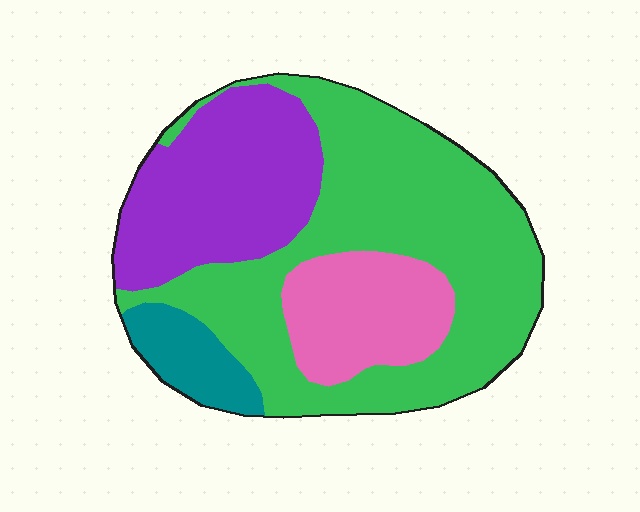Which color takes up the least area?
Teal, at roughly 10%.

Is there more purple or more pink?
Purple.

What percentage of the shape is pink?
Pink covers 16% of the shape.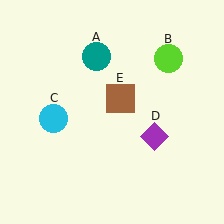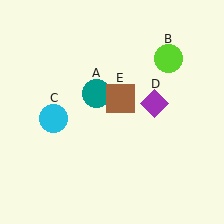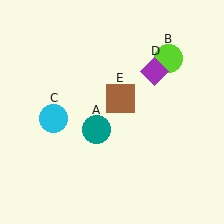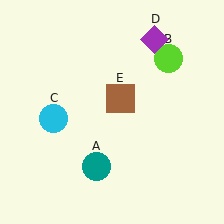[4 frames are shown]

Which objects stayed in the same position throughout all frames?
Lime circle (object B) and cyan circle (object C) and brown square (object E) remained stationary.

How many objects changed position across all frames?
2 objects changed position: teal circle (object A), purple diamond (object D).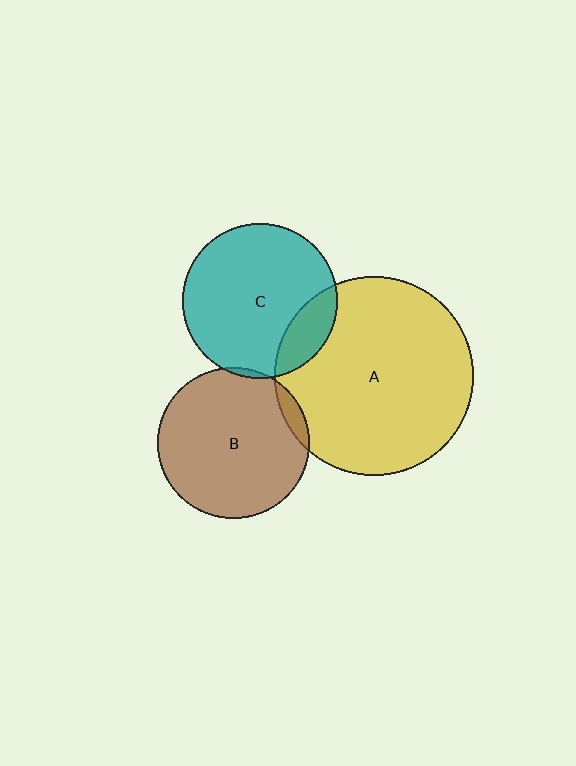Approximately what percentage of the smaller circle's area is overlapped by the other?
Approximately 5%.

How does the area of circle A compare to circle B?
Approximately 1.7 times.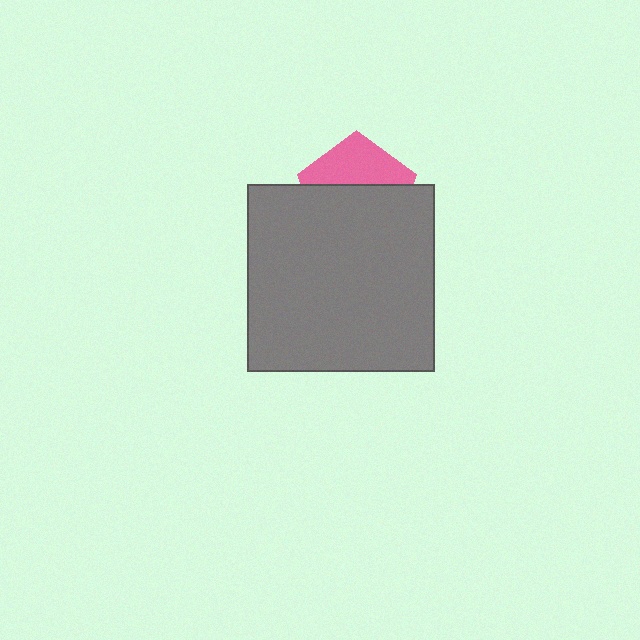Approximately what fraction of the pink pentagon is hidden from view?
Roughly 61% of the pink pentagon is hidden behind the gray square.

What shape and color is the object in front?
The object in front is a gray square.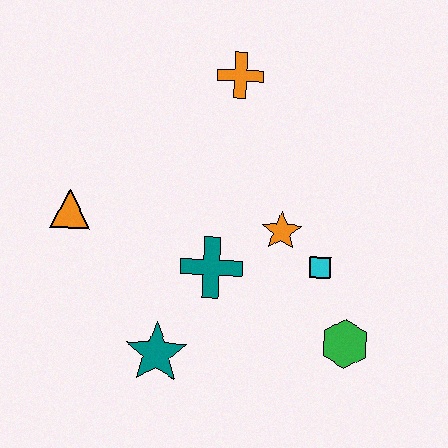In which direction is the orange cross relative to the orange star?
The orange cross is above the orange star.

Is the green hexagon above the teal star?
Yes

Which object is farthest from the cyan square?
The orange triangle is farthest from the cyan square.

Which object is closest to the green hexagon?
The cyan square is closest to the green hexagon.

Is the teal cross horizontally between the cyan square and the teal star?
Yes